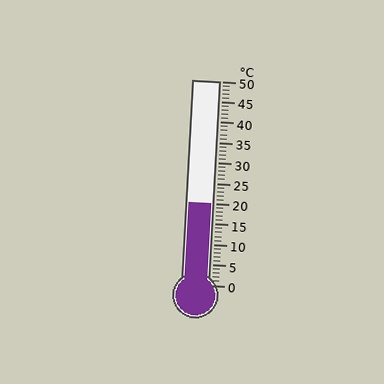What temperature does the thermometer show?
The thermometer shows approximately 20°C.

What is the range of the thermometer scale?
The thermometer scale ranges from 0°C to 50°C.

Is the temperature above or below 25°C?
The temperature is below 25°C.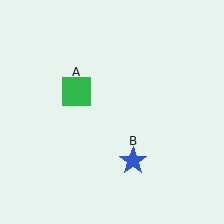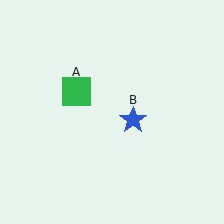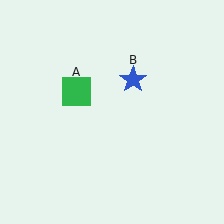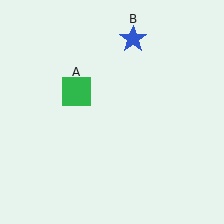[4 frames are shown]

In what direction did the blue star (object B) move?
The blue star (object B) moved up.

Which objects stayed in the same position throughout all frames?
Green square (object A) remained stationary.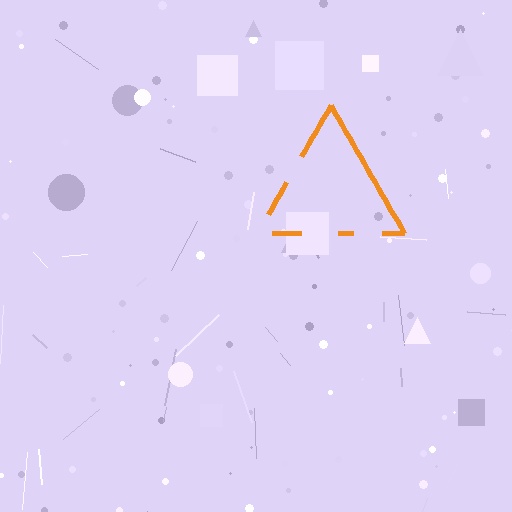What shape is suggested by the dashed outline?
The dashed outline suggests a triangle.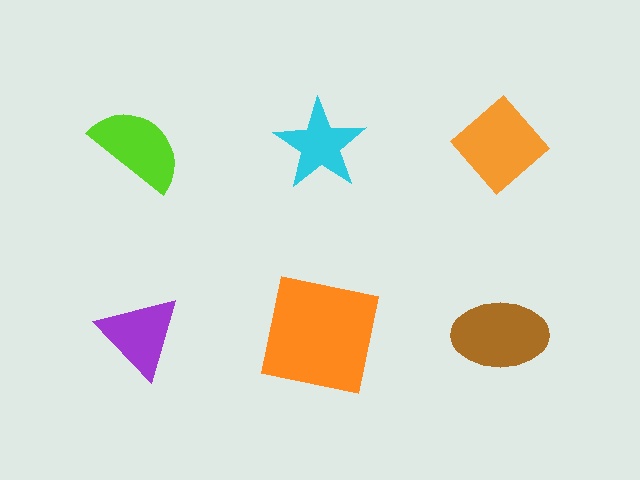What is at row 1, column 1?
A lime semicircle.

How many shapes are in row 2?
3 shapes.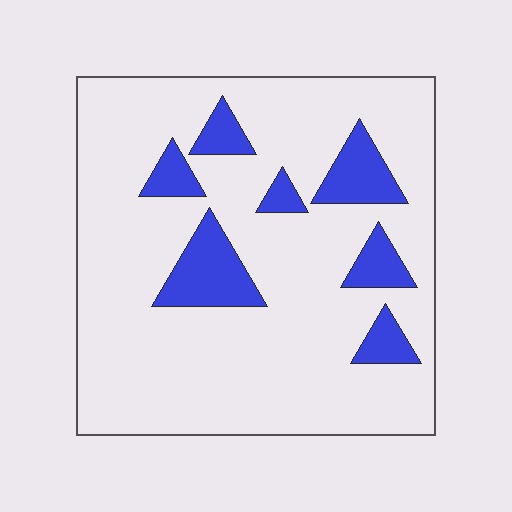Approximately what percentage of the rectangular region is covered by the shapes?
Approximately 15%.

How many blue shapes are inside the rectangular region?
7.